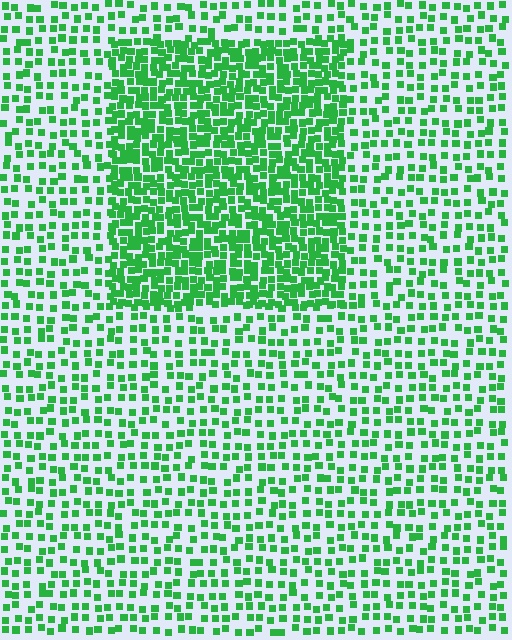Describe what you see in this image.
The image contains small green elements arranged at two different densities. A rectangle-shaped region is visible where the elements are more densely packed than the surrounding area.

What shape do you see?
I see a rectangle.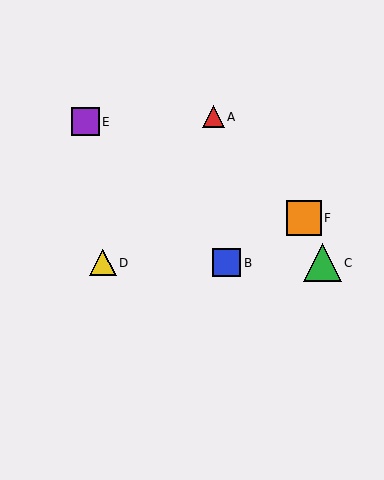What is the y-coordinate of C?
Object C is at y≈263.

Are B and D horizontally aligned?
Yes, both are at y≈263.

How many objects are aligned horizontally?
3 objects (B, C, D) are aligned horizontally.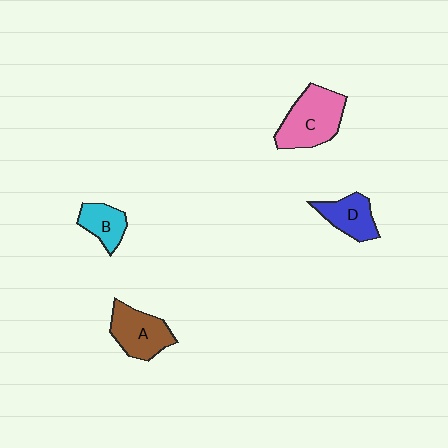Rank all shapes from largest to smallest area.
From largest to smallest: C (pink), A (brown), D (blue), B (cyan).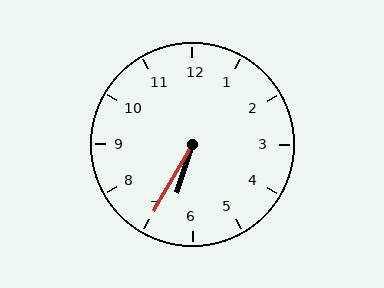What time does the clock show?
6:35.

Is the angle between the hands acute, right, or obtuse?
It is acute.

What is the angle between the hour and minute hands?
Approximately 12 degrees.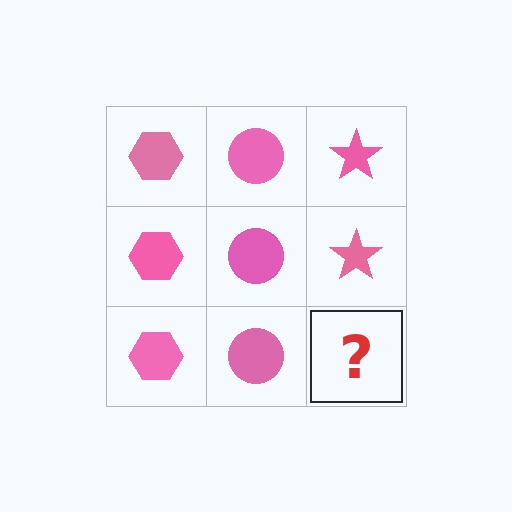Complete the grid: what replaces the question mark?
The question mark should be replaced with a pink star.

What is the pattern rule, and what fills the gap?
The rule is that each column has a consistent shape. The gap should be filled with a pink star.